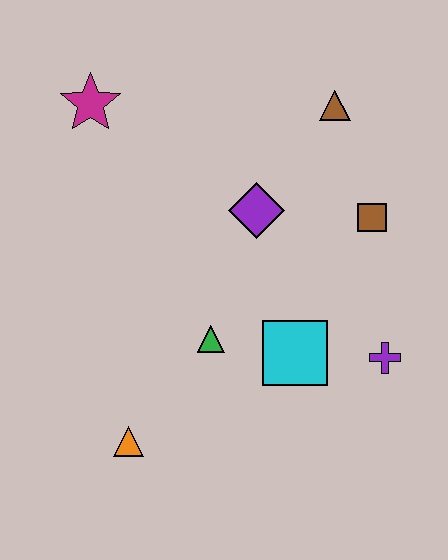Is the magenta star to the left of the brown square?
Yes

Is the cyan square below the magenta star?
Yes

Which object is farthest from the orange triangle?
The brown triangle is farthest from the orange triangle.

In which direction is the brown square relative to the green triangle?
The brown square is to the right of the green triangle.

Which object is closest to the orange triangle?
The green triangle is closest to the orange triangle.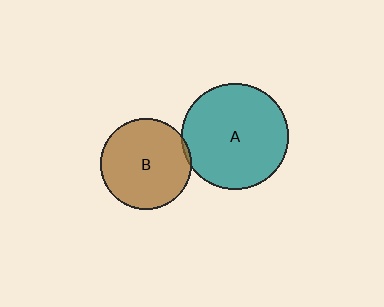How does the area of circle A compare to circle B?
Approximately 1.4 times.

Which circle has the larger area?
Circle A (teal).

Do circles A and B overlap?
Yes.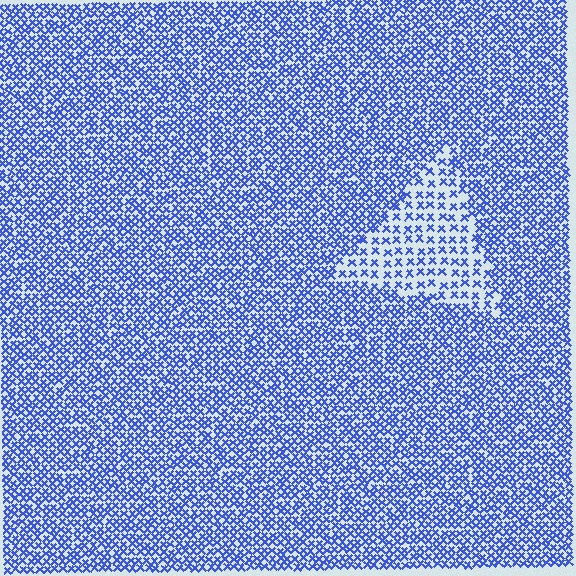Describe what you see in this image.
The image contains small blue elements arranged at two different densities. A triangle-shaped region is visible where the elements are less densely packed than the surrounding area.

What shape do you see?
I see a triangle.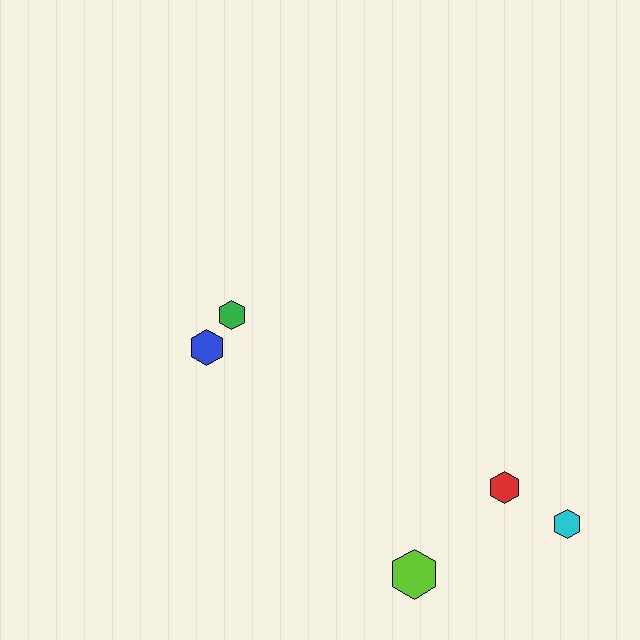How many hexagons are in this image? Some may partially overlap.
There are 5 hexagons.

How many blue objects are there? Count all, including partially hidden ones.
There is 1 blue object.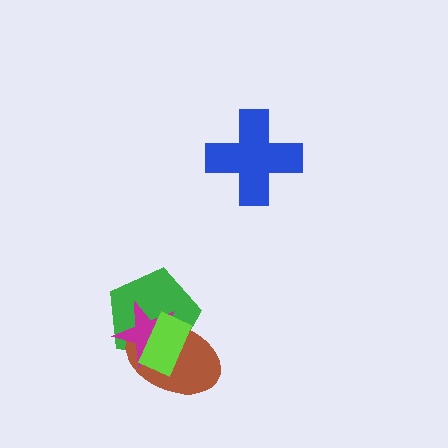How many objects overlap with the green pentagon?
3 objects overlap with the green pentagon.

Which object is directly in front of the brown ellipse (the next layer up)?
The magenta star is directly in front of the brown ellipse.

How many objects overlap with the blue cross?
0 objects overlap with the blue cross.